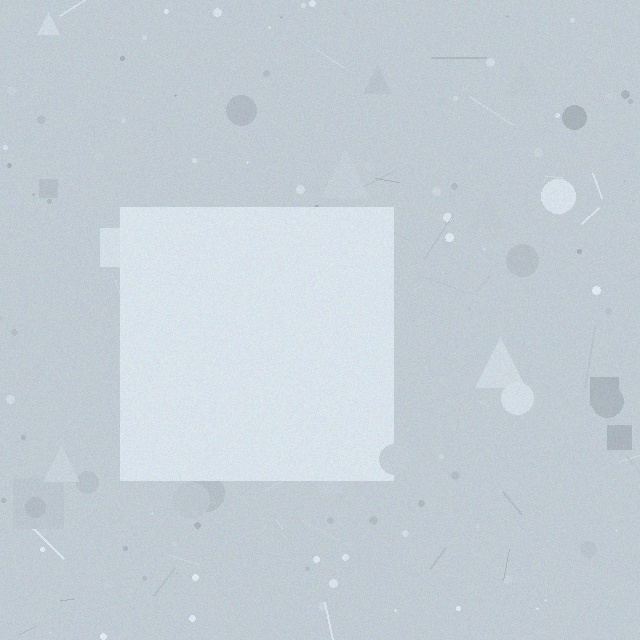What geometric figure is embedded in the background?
A square is embedded in the background.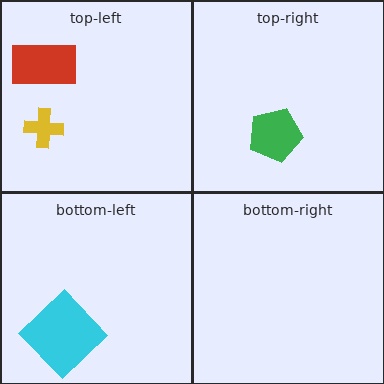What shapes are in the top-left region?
The yellow cross, the red rectangle.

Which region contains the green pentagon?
The top-right region.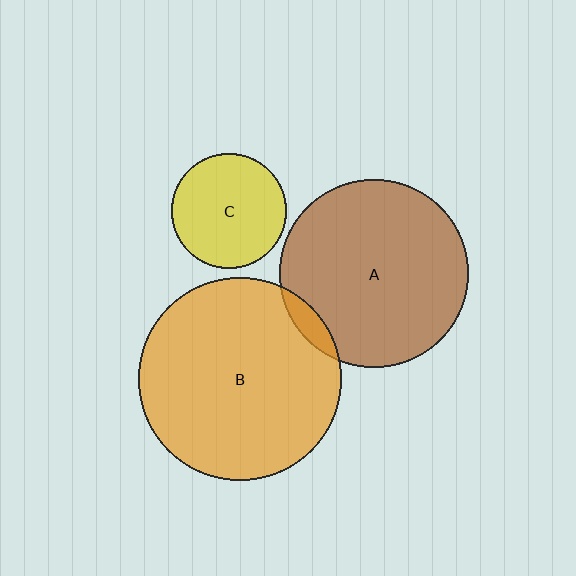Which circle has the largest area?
Circle B (orange).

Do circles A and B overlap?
Yes.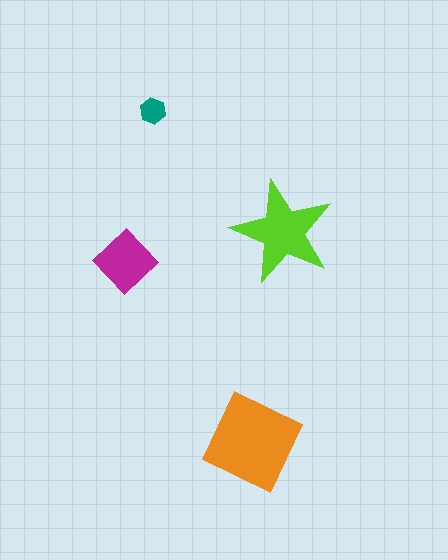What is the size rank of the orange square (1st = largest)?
1st.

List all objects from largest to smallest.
The orange square, the lime star, the magenta diamond, the teal hexagon.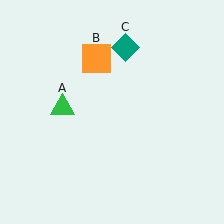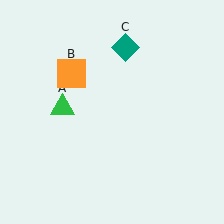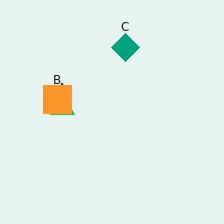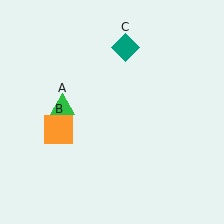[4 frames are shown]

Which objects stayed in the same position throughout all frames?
Green triangle (object A) and teal diamond (object C) remained stationary.